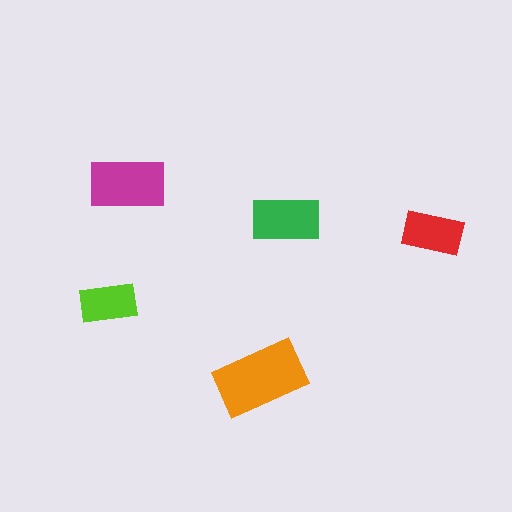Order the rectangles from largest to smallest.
the orange one, the magenta one, the green one, the red one, the lime one.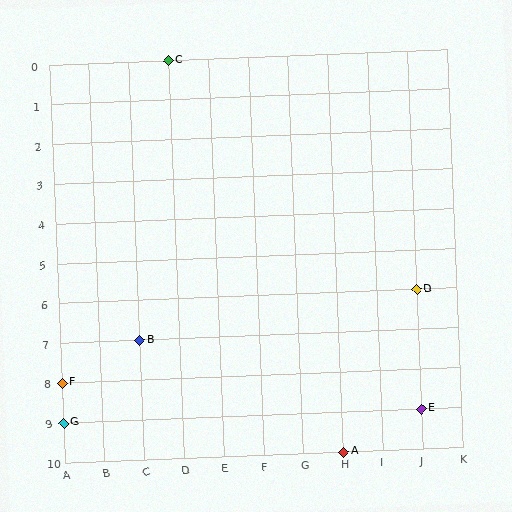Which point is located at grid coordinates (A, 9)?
Point G is at (A, 9).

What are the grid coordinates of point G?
Point G is at grid coordinates (A, 9).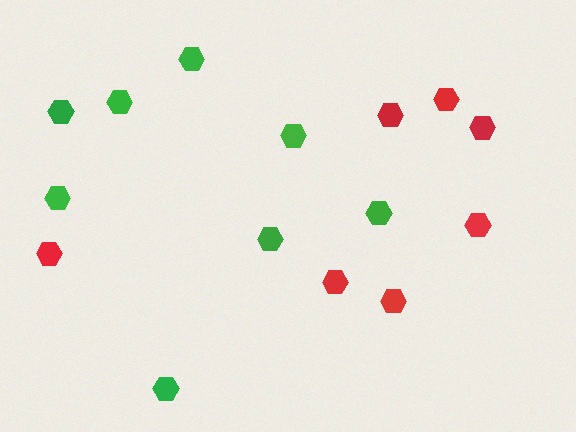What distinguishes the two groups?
There are 2 groups: one group of red hexagons (7) and one group of green hexagons (8).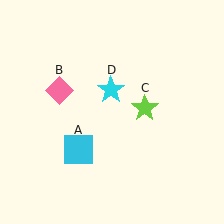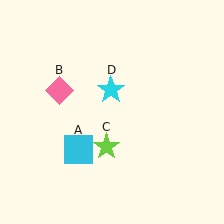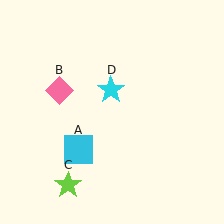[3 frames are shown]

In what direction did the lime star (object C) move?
The lime star (object C) moved down and to the left.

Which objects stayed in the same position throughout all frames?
Cyan square (object A) and pink diamond (object B) and cyan star (object D) remained stationary.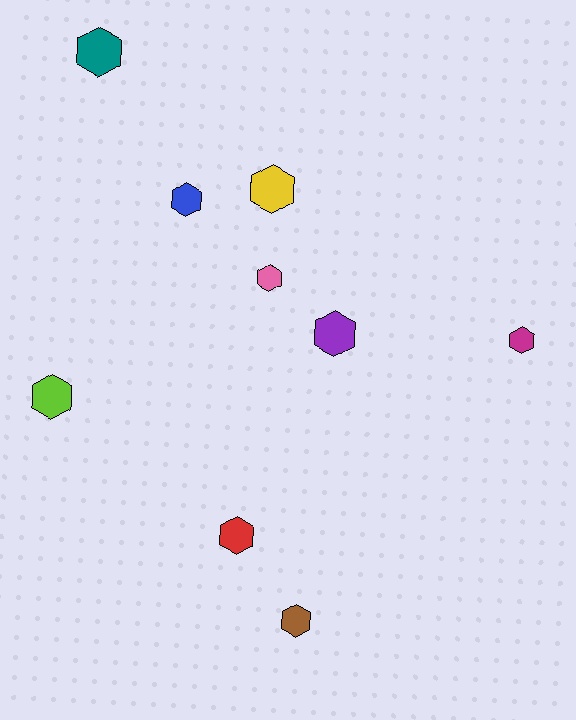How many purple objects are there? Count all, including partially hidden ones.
There is 1 purple object.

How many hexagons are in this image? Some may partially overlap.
There are 9 hexagons.